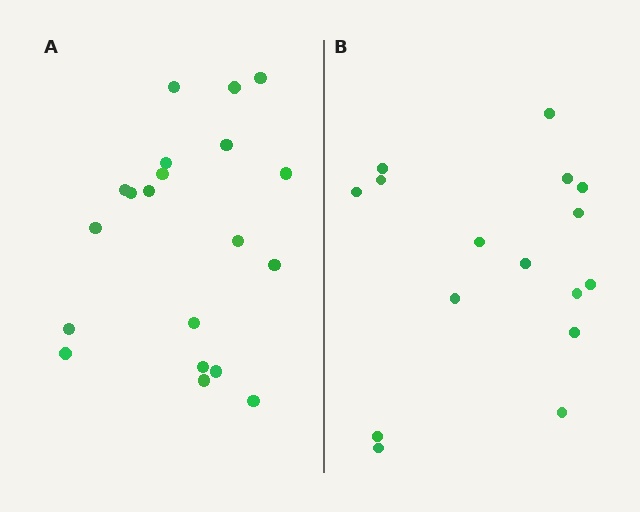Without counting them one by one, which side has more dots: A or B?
Region A (the left region) has more dots.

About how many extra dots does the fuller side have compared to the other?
Region A has about 4 more dots than region B.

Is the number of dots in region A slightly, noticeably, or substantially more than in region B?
Region A has noticeably more, but not dramatically so. The ratio is roughly 1.2 to 1.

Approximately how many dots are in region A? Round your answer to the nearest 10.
About 20 dots.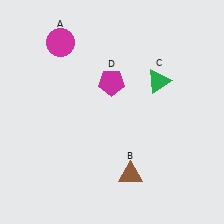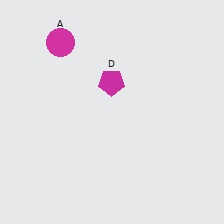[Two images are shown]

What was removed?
The green triangle (C), the brown triangle (B) were removed in Image 2.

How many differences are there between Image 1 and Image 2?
There are 2 differences between the two images.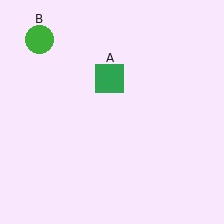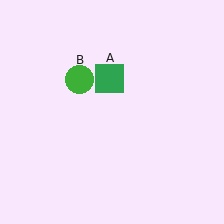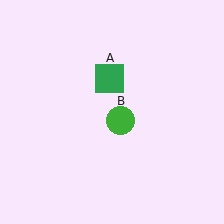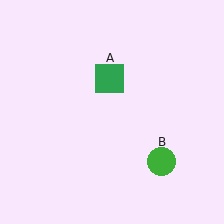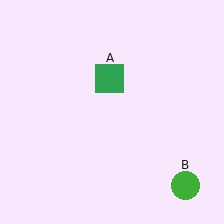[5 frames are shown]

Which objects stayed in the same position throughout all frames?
Green square (object A) remained stationary.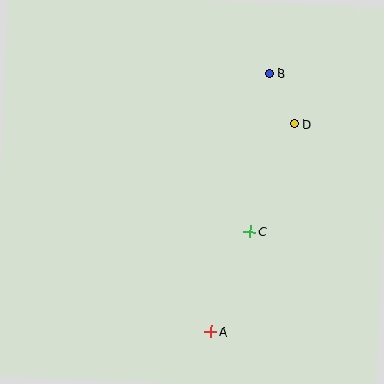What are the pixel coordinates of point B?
Point B is at (269, 73).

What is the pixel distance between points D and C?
The distance between D and C is 116 pixels.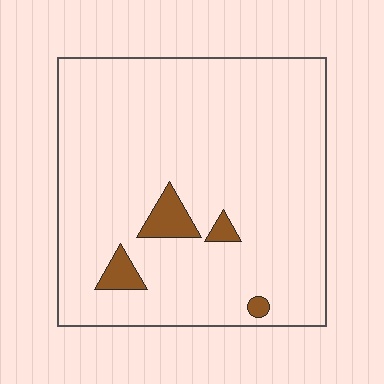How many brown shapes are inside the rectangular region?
4.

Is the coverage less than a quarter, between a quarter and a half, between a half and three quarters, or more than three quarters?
Less than a quarter.